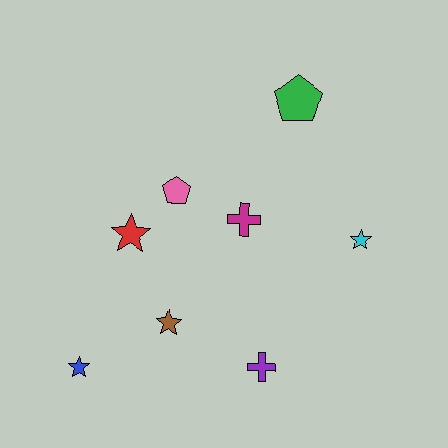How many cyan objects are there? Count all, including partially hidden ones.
There is 1 cyan object.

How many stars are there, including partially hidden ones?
There are 4 stars.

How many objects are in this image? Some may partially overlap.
There are 8 objects.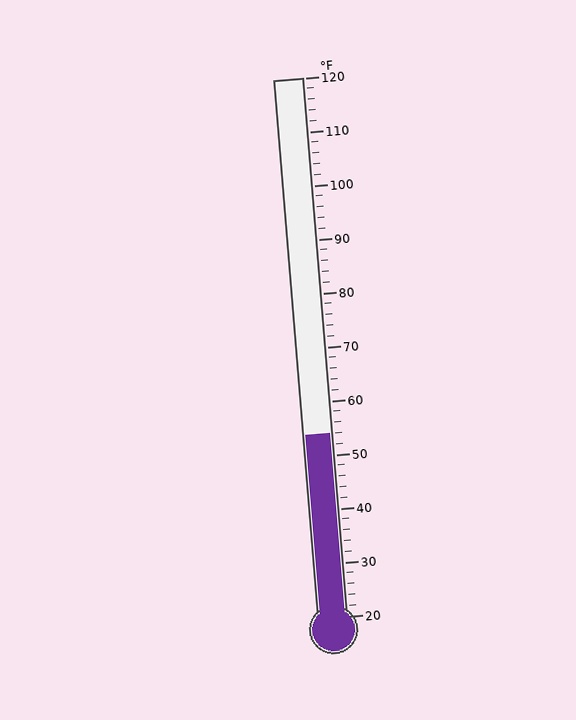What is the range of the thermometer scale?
The thermometer scale ranges from 20°F to 120°F.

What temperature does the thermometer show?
The thermometer shows approximately 54°F.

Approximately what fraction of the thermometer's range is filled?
The thermometer is filled to approximately 35% of its range.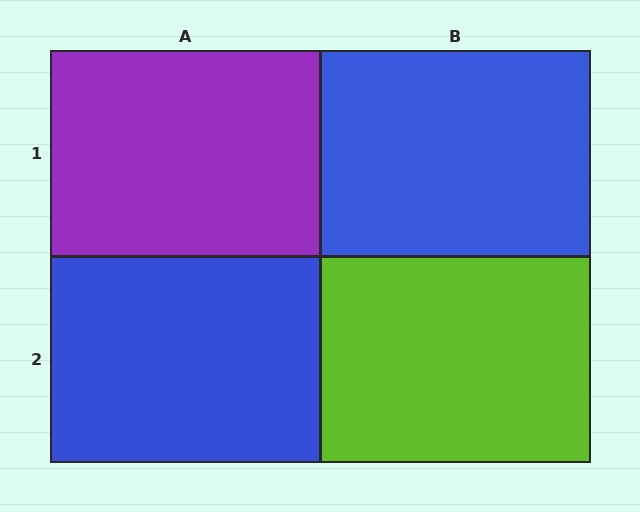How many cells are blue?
2 cells are blue.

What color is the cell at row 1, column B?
Blue.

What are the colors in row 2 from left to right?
Blue, lime.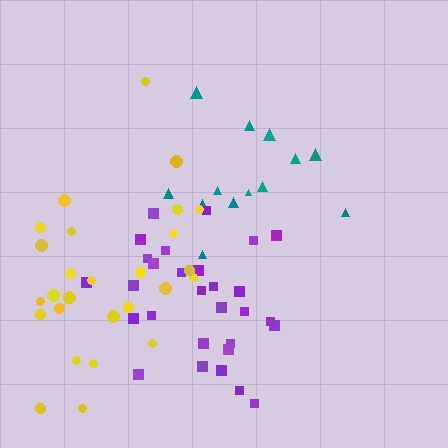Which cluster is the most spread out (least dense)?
Teal.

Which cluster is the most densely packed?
Purple.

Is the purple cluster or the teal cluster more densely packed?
Purple.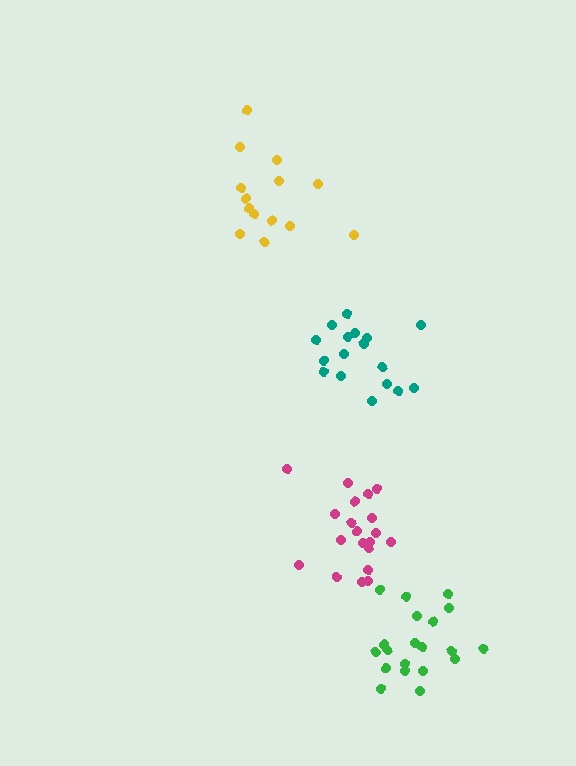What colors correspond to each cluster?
The clusters are colored: teal, yellow, green, magenta.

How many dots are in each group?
Group 1: 17 dots, Group 2: 14 dots, Group 3: 20 dots, Group 4: 20 dots (71 total).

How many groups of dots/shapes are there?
There are 4 groups.